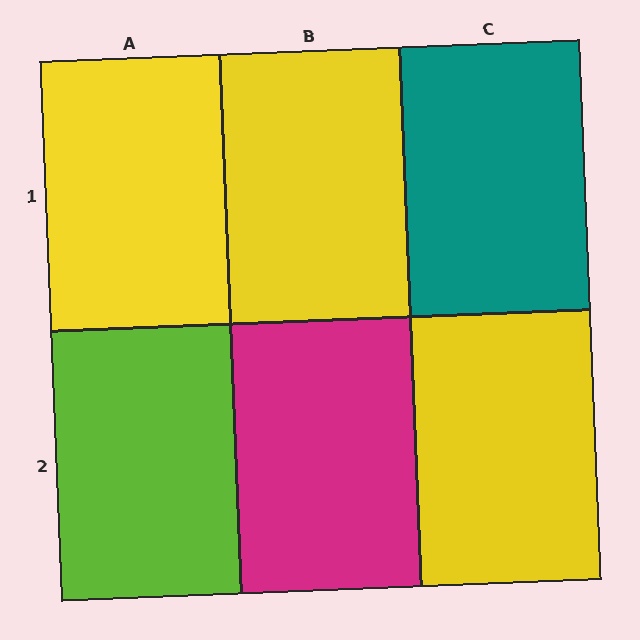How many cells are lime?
1 cell is lime.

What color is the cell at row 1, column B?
Yellow.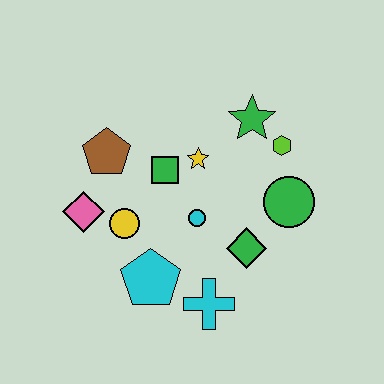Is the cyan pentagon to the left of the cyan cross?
Yes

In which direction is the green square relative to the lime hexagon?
The green square is to the left of the lime hexagon.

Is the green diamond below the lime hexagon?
Yes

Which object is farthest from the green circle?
The pink diamond is farthest from the green circle.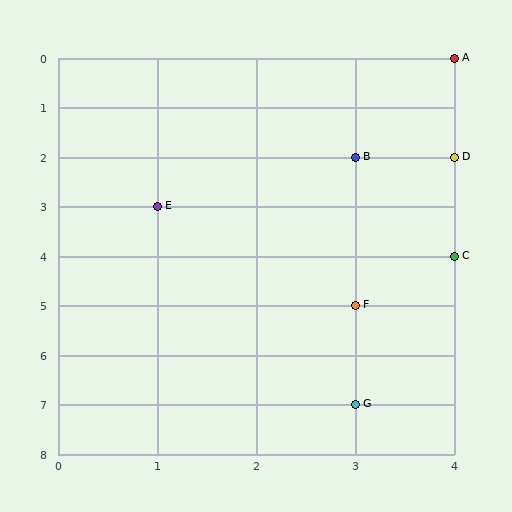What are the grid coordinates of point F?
Point F is at grid coordinates (3, 5).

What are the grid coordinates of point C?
Point C is at grid coordinates (4, 4).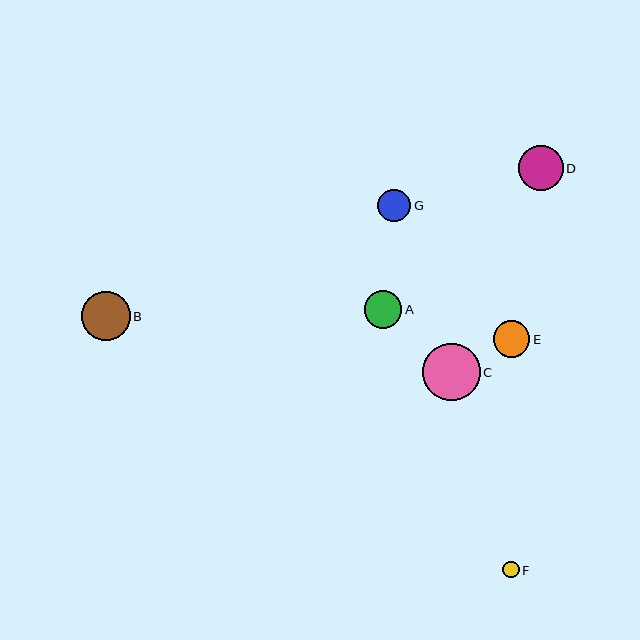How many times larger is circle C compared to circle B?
Circle C is approximately 1.2 times the size of circle B.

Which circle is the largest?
Circle C is the largest with a size of approximately 58 pixels.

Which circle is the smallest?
Circle F is the smallest with a size of approximately 17 pixels.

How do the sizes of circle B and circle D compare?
Circle B and circle D are approximately the same size.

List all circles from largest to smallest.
From largest to smallest: C, B, D, A, E, G, F.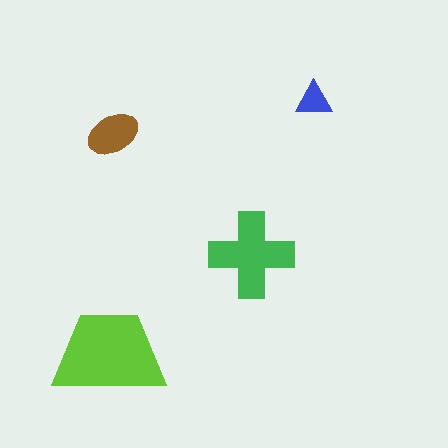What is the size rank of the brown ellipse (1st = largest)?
3rd.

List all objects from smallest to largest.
The blue triangle, the brown ellipse, the green cross, the lime trapezoid.